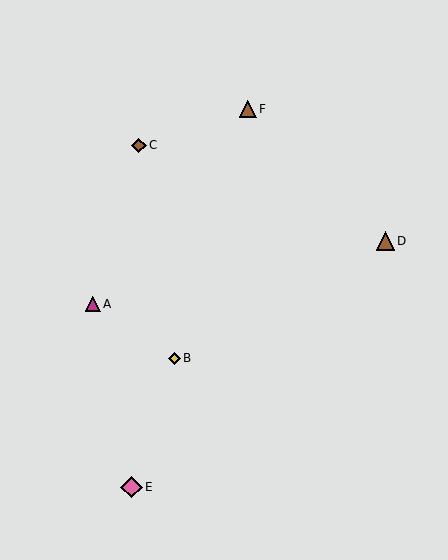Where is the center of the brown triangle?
The center of the brown triangle is at (248, 109).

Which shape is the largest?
The pink diamond (labeled E) is the largest.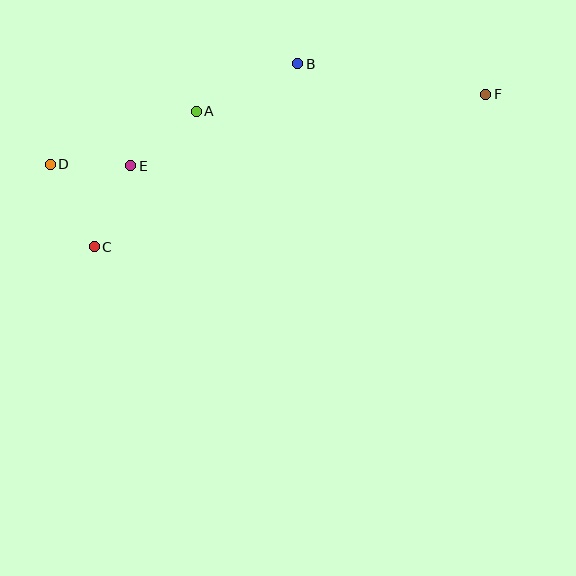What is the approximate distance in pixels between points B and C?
The distance between B and C is approximately 274 pixels.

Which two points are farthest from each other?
Points D and F are farthest from each other.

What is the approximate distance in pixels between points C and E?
The distance between C and E is approximately 89 pixels.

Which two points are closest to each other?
Points D and E are closest to each other.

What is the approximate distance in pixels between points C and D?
The distance between C and D is approximately 93 pixels.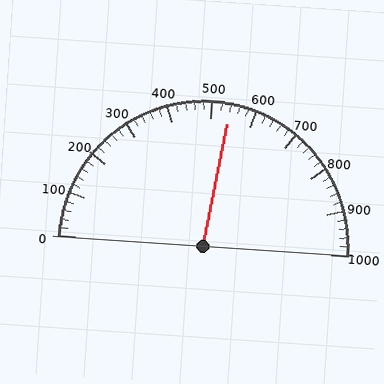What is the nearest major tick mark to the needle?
The nearest major tick mark is 500.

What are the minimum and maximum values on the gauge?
The gauge ranges from 0 to 1000.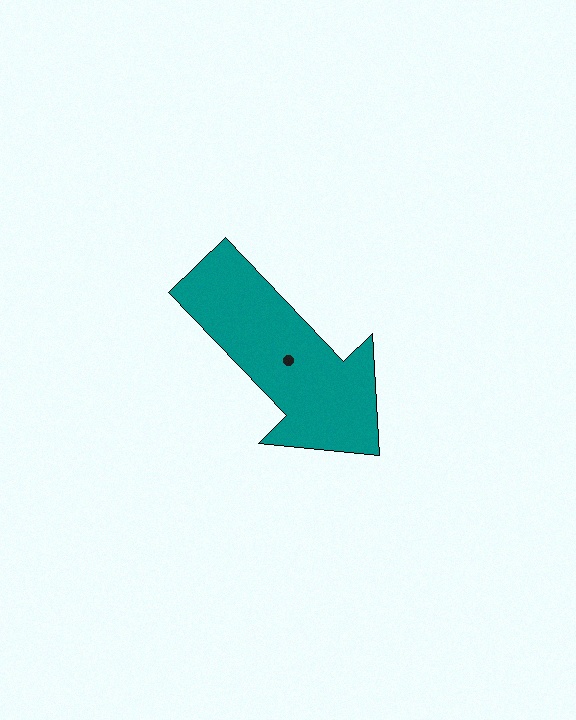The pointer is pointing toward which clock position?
Roughly 5 o'clock.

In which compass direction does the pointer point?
Southeast.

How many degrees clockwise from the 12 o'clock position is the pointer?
Approximately 136 degrees.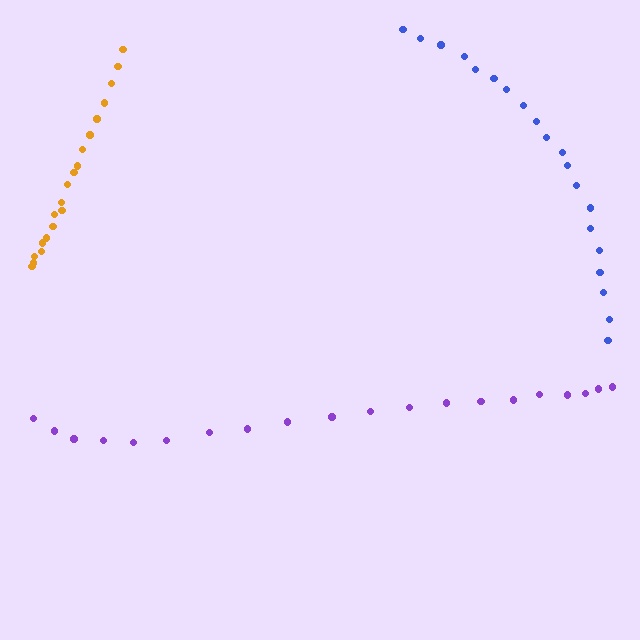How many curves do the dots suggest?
There are 3 distinct paths.